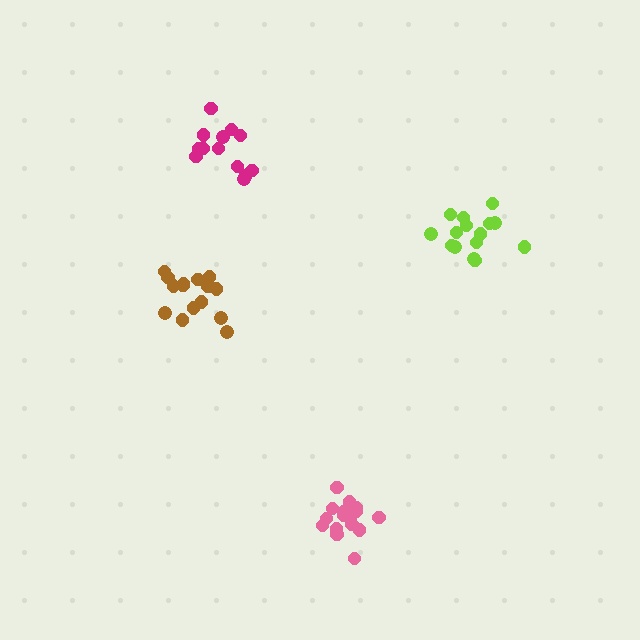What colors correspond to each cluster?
The clusters are colored: lime, brown, pink, magenta.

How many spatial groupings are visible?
There are 4 spatial groupings.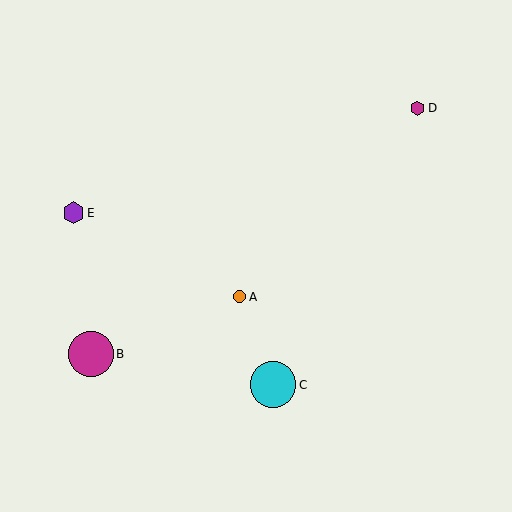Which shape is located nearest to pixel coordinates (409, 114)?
The magenta hexagon (labeled D) at (418, 108) is nearest to that location.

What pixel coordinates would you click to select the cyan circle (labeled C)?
Click at (273, 385) to select the cyan circle C.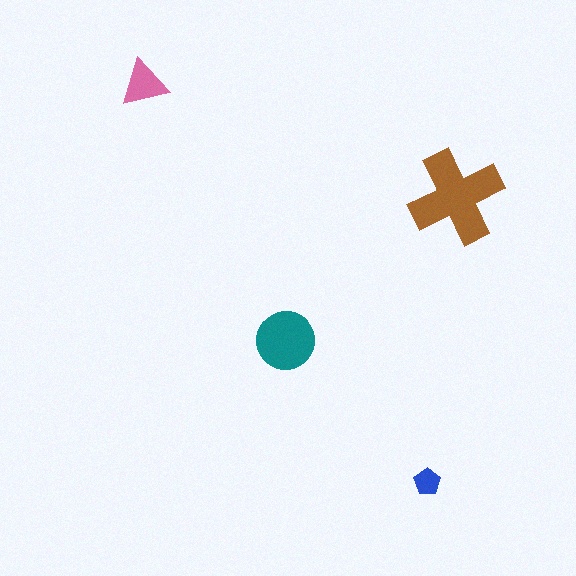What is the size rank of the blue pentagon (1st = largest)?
4th.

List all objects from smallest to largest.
The blue pentagon, the pink triangle, the teal circle, the brown cross.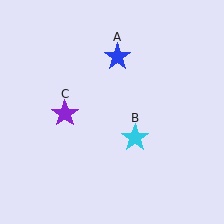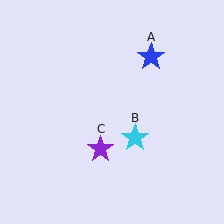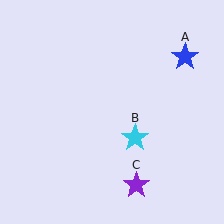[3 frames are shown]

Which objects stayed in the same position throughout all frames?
Cyan star (object B) remained stationary.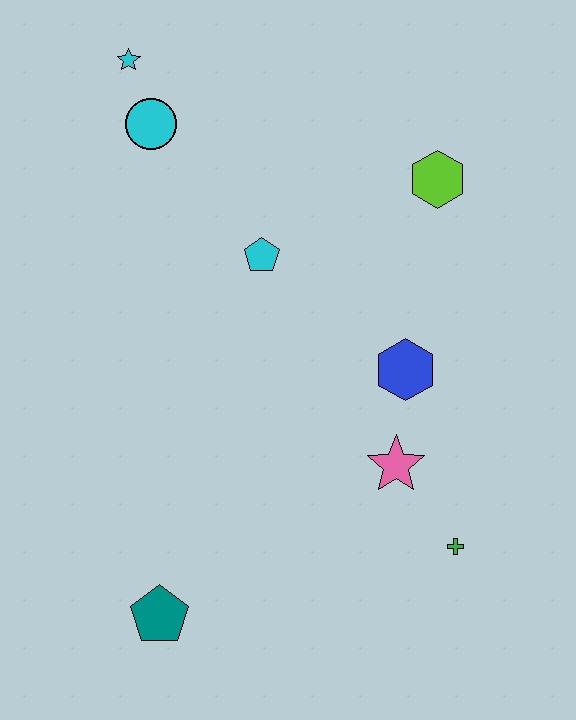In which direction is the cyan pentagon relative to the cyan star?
The cyan pentagon is below the cyan star.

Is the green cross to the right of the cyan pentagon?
Yes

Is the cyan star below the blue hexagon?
No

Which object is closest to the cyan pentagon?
The cyan circle is closest to the cyan pentagon.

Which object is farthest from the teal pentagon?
The cyan star is farthest from the teal pentagon.